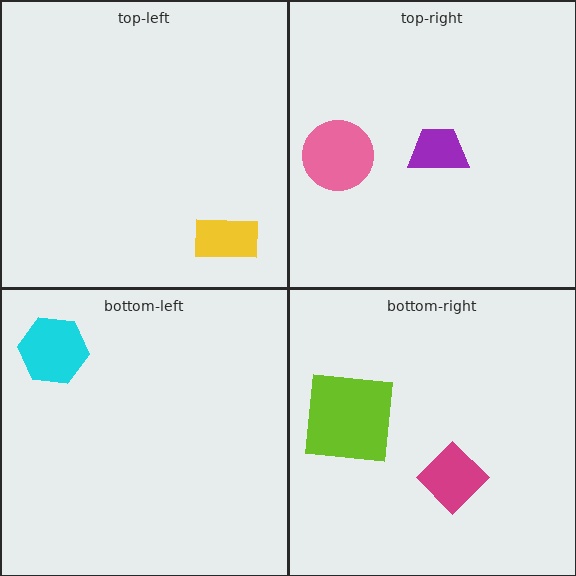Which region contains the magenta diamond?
The bottom-right region.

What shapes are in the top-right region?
The purple trapezoid, the pink circle.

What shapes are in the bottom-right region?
The lime square, the magenta diamond.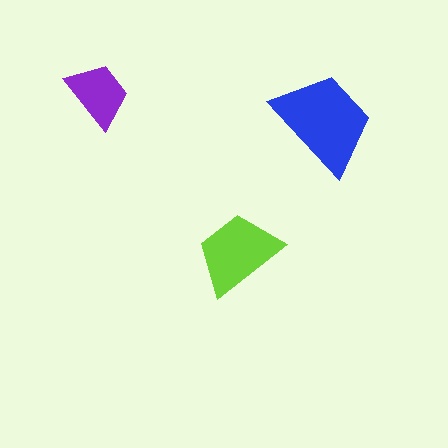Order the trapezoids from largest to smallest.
the blue one, the lime one, the purple one.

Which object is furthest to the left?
The purple trapezoid is leftmost.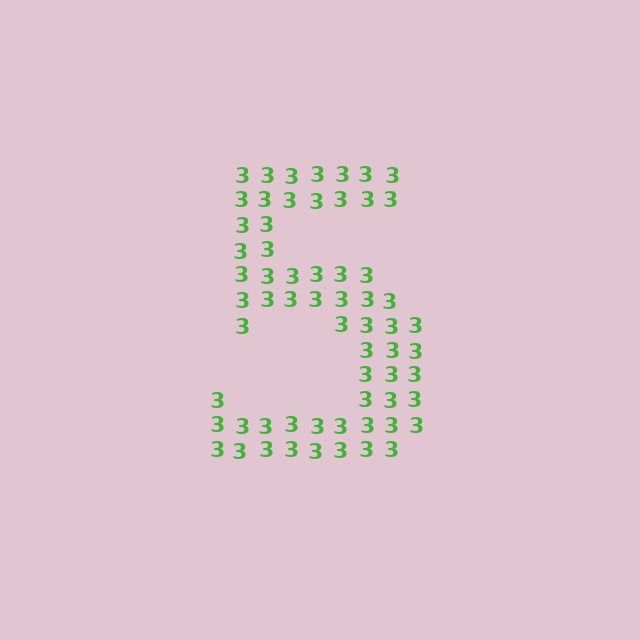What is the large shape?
The large shape is the digit 5.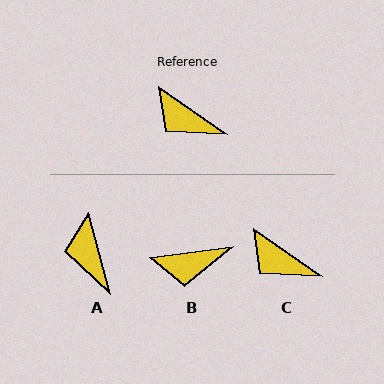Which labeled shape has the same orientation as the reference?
C.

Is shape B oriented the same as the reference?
No, it is off by about 42 degrees.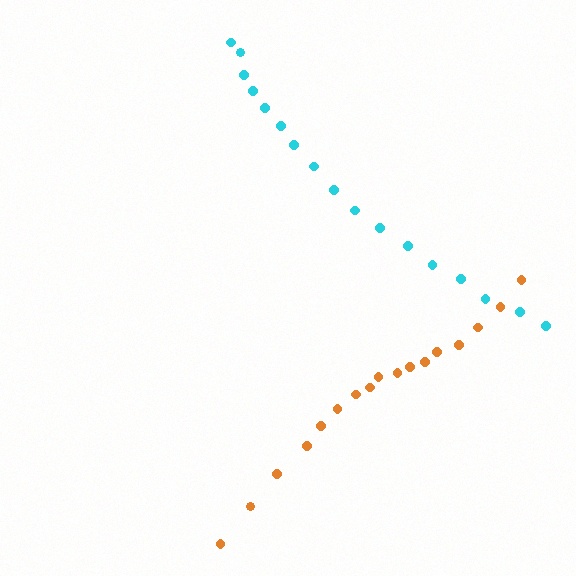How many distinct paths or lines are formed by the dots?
There are 2 distinct paths.